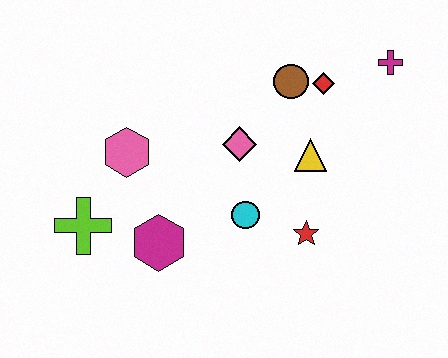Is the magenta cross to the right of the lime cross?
Yes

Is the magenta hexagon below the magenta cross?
Yes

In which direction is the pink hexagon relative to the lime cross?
The pink hexagon is above the lime cross.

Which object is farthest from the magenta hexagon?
The magenta cross is farthest from the magenta hexagon.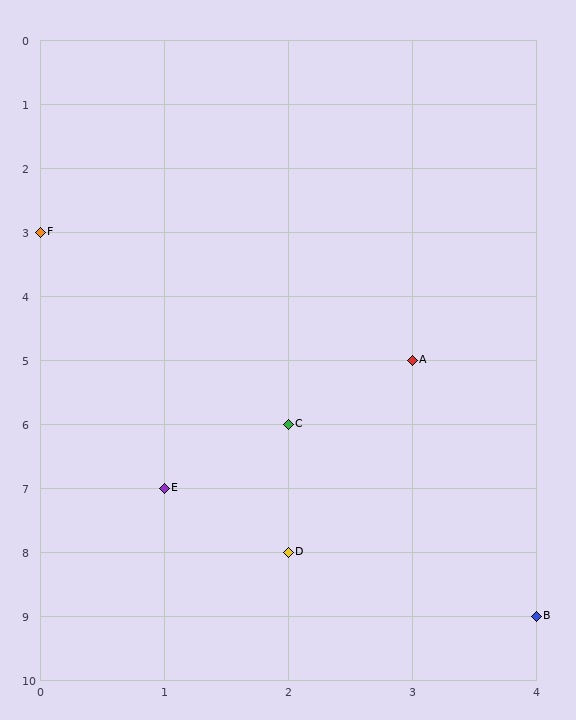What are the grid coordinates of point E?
Point E is at grid coordinates (1, 7).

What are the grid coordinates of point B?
Point B is at grid coordinates (4, 9).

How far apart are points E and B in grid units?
Points E and B are 3 columns and 2 rows apart (about 3.6 grid units diagonally).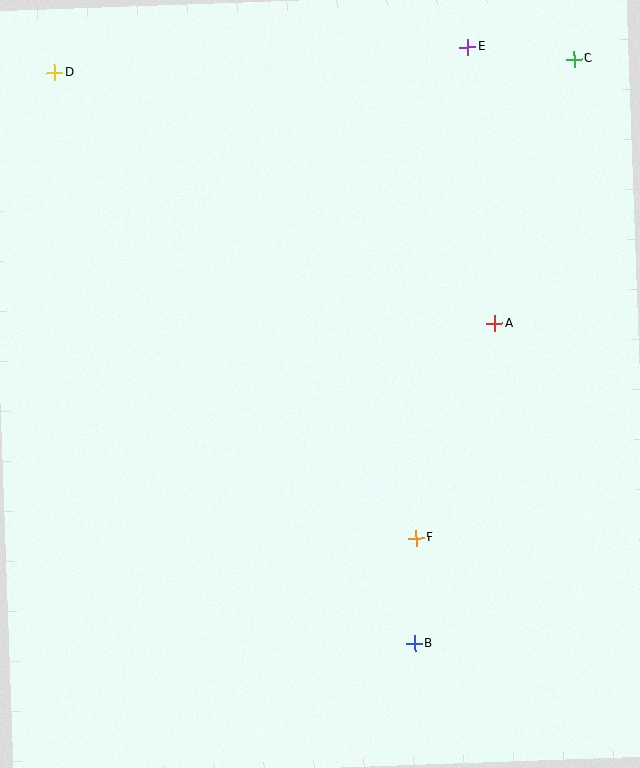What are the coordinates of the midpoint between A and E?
The midpoint between A and E is at (481, 185).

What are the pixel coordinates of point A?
Point A is at (495, 323).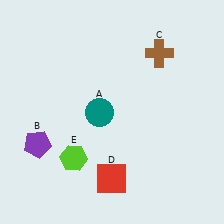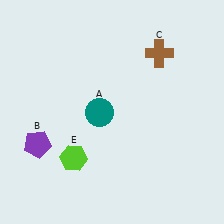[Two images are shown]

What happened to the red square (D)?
The red square (D) was removed in Image 2. It was in the bottom-left area of Image 1.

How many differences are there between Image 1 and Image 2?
There is 1 difference between the two images.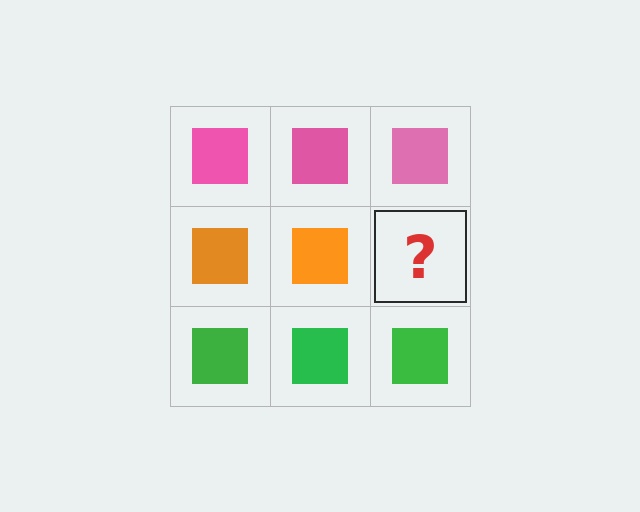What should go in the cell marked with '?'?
The missing cell should contain an orange square.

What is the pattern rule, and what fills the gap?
The rule is that each row has a consistent color. The gap should be filled with an orange square.